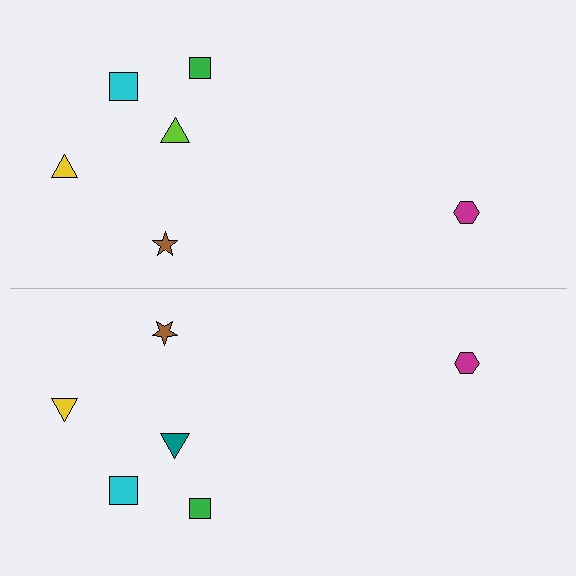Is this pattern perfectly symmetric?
No, the pattern is not perfectly symmetric. The teal triangle on the bottom side breaks the symmetry — its mirror counterpart is lime.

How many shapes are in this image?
There are 12 shapes in this image.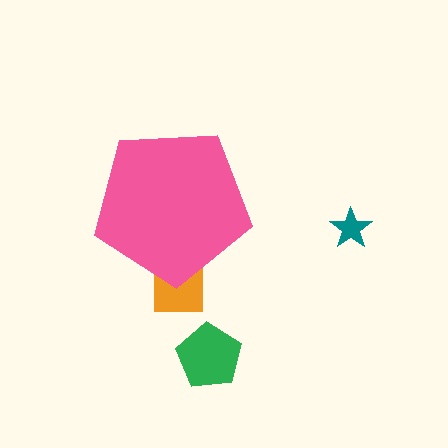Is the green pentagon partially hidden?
No, the green pentagon is fully visible.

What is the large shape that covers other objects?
A pink pentagon.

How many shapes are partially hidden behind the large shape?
1 shape is partially hidden.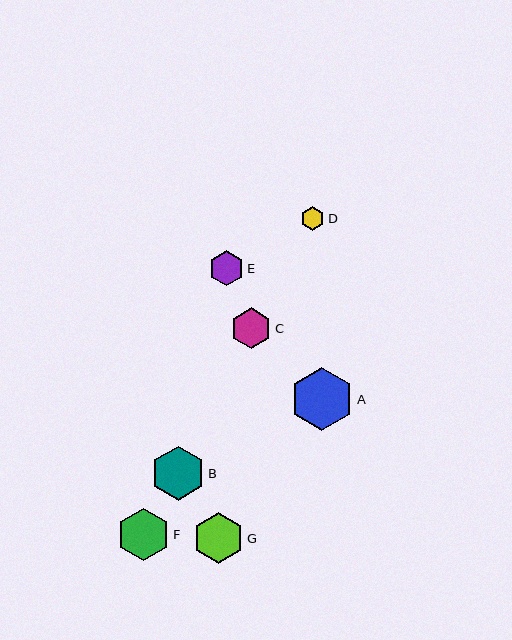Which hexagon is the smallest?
Hexagon D is the smallest with a size of approximately 24 pixels.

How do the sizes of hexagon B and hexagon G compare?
Hexagon B and hexagon G are approximately the same size.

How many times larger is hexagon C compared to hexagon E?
Hexagon C is approximately 1.2 times the size of hexagon E.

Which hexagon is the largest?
Hexagon A is the largest with a size of approximately 63 pixels.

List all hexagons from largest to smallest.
From largest to smallest: A, B, F, G, C, E, D.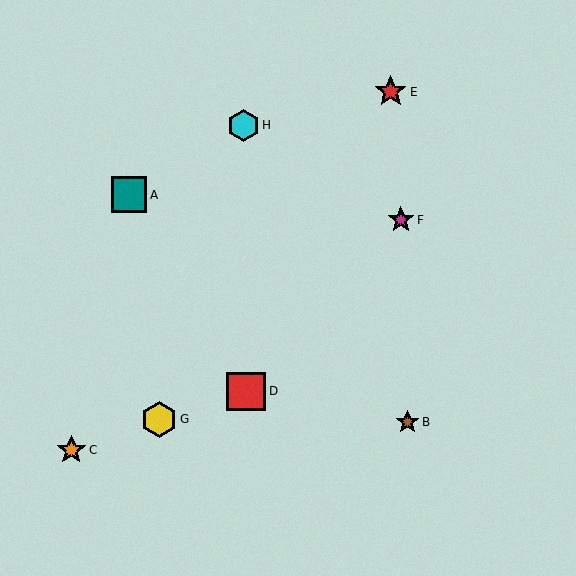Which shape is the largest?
The red square (labeled D) is the largest.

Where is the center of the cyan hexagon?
The center of the cyan hexagon is at (243, 125).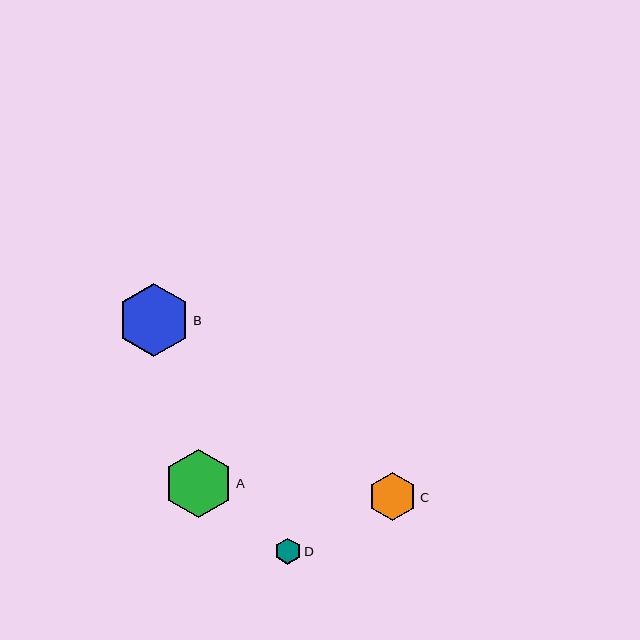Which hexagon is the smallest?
Hexagon D is the smallest with a size of approximately 27 pixels.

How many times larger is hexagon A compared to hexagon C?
Hexagon A is approximately 1.4 times the size of hexagon C.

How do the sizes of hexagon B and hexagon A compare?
Hexagon B and hexagon A are approximately the same size.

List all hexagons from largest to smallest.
From largest to smallest: B, A, C, D.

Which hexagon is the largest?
Hexagon B is the largest with a size of approximately 73 pixels.